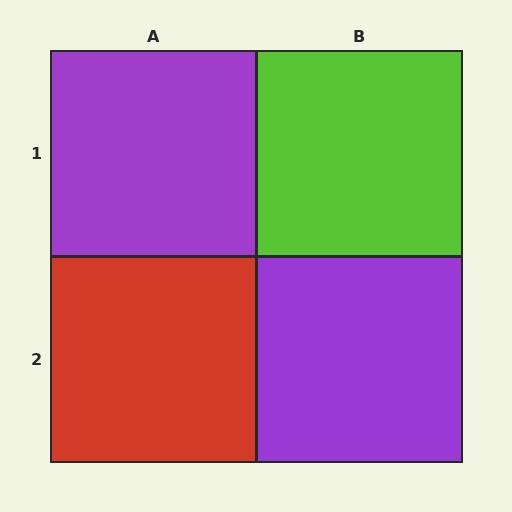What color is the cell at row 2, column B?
Purple.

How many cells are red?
1 cell is red.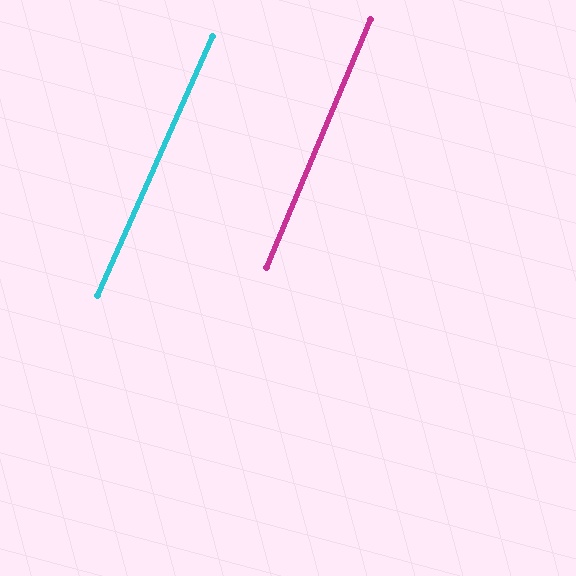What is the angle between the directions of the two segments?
Approximately 1 degree.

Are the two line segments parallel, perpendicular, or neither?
Parallel — their directions differ by only 1.2°.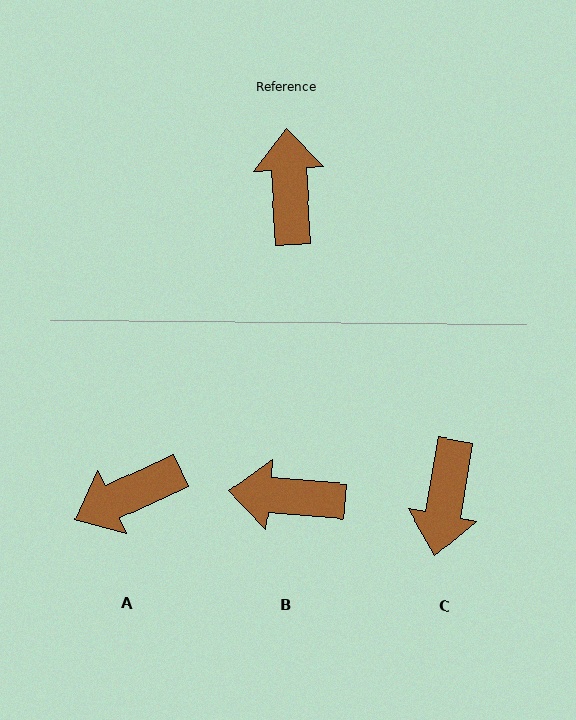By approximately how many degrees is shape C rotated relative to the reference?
Approximately 167 degrees counter-clockwise.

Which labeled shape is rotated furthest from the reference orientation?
C, about 167 degrees away.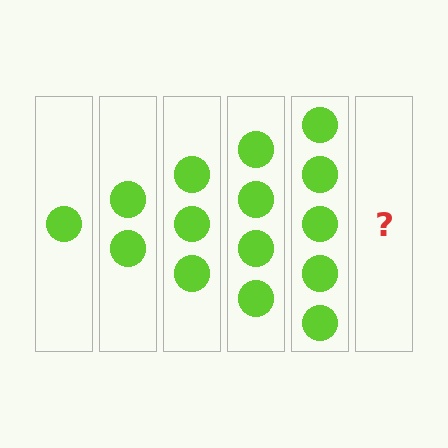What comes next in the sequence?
The next element should be 6 circles.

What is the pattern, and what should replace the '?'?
The pattern is that each step adds one more circle. The '?' should be 6 circles.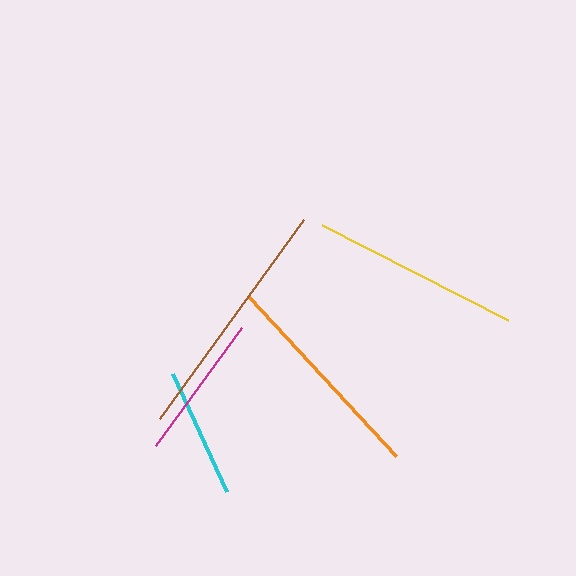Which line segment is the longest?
The brown line is the longest at approximately 246 pixels.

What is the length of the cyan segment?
The cyan segment is approximately 129 pixels long.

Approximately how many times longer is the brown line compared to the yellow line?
The brown line is approximately 1.2 times the length of the yellow line.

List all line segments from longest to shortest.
From longest to shortest: brown, orange, yellow, magenta, cyan.